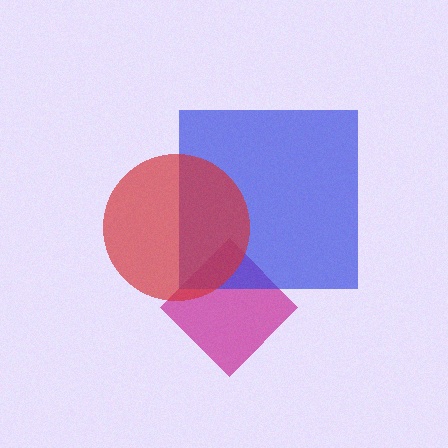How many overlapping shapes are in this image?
There are 3 overlapping shapes in the image.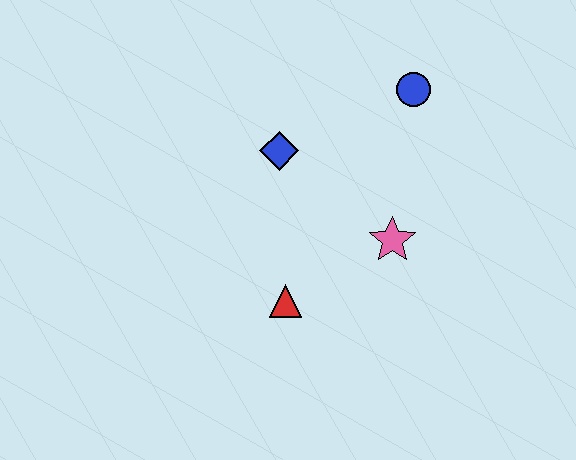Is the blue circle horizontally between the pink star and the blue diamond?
No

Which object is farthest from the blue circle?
The red triangle is farthest from the blue circle.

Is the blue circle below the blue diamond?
No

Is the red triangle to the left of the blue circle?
Yes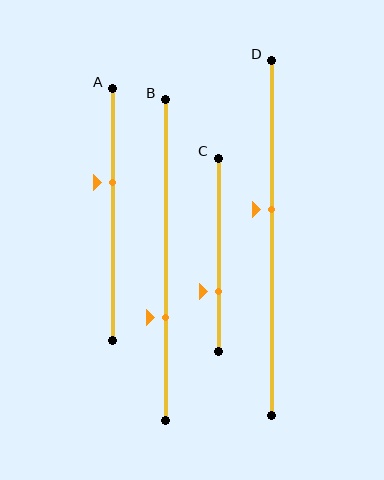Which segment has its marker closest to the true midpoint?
Segment D has its marker closest to the true midpoint.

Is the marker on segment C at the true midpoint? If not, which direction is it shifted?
No, the marker on segment C is shifted downward by about 19% of the segment length.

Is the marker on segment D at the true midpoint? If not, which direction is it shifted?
No, the marker on segment D is shifted upward by about 8% of the segment length.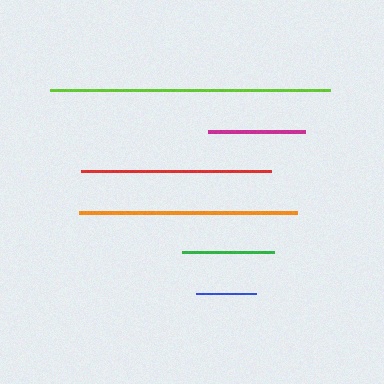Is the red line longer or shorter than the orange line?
The orange line is longer than the red line.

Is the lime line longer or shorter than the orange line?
The lime line is longer than the orange line.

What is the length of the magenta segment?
The magenta segment is approximately 96 pixels long.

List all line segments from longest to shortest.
From longest to shortest: lime, orange, red, magenta, green, blue.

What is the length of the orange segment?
The orange segment is approximately 218 pixels long.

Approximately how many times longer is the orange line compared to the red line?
The orange line is approximately 1.1 times the length of the red line.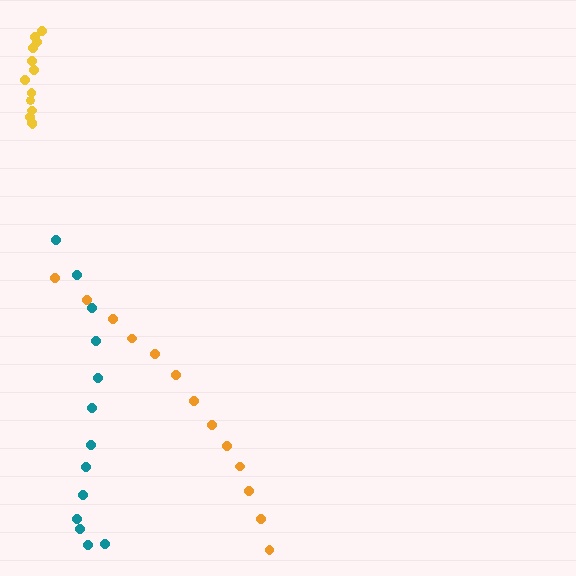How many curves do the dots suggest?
There are 3 distinct paths.